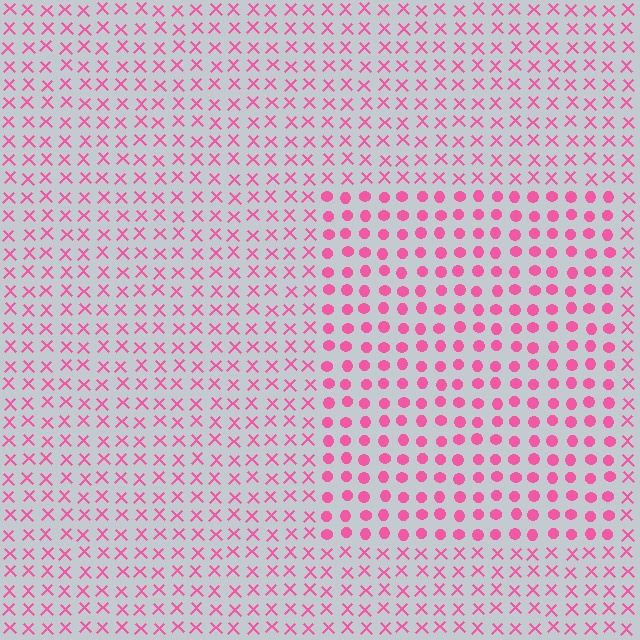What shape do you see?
I see a rectangle.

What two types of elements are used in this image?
The image uses circles inside the rectangle region and X marks outside it.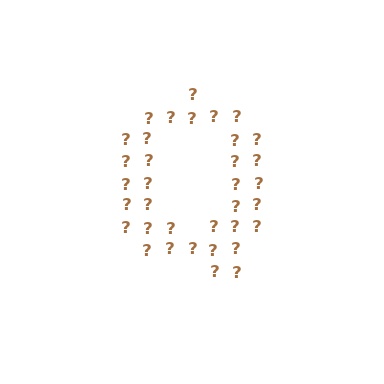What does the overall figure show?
The overall figure shows the letter Q.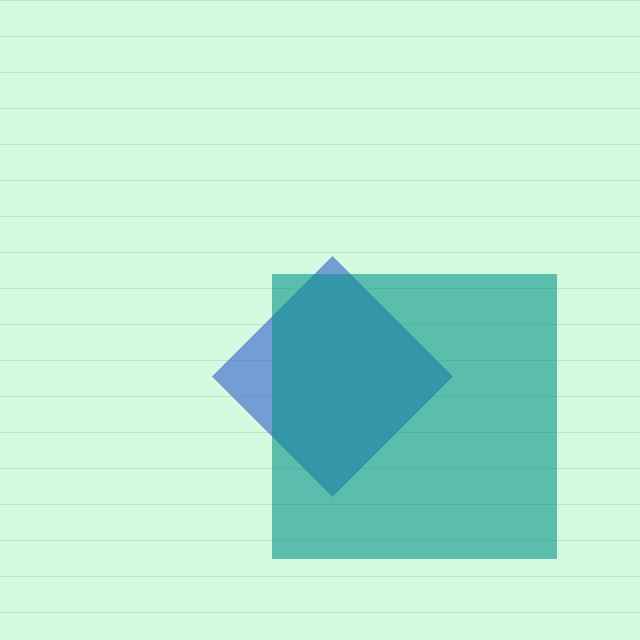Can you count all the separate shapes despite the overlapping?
Yes, there are 2 separate shapes.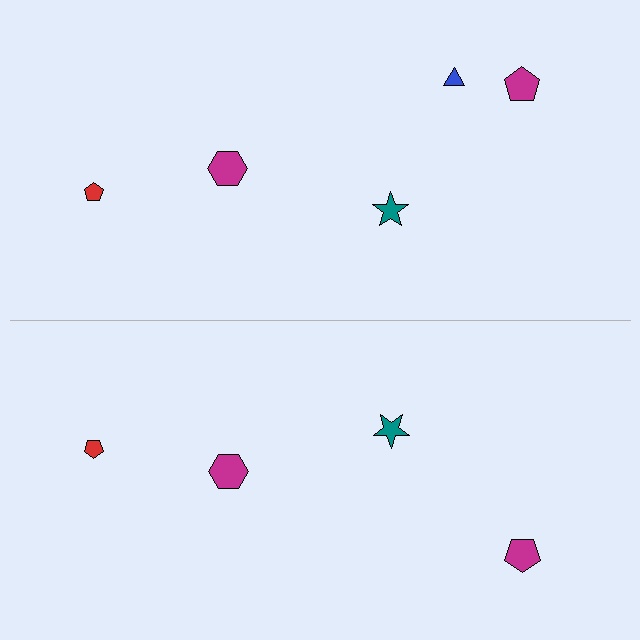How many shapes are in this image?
There are 9 shapes in this image.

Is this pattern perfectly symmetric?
No, the pattern is not perfectly symmetric. A blue triangle is missing from the bottom side.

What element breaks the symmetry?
A blue triangle is missing from the bottom side.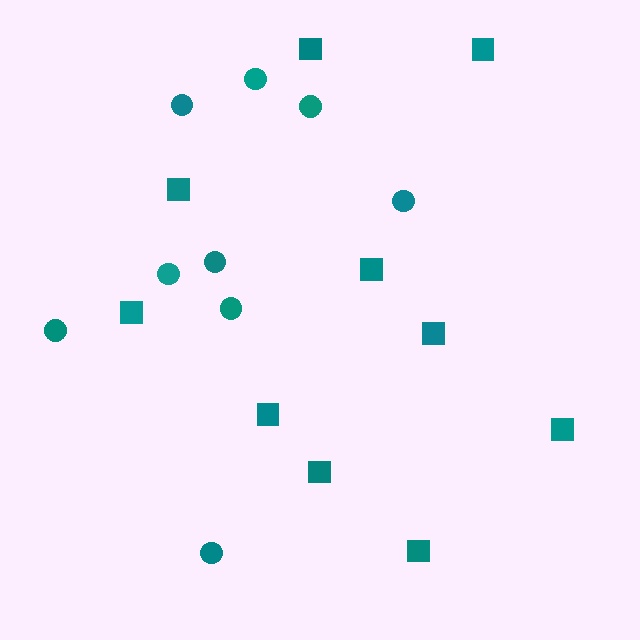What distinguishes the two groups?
There are 2 groups: one group of circles (9) and one group of squares (10).